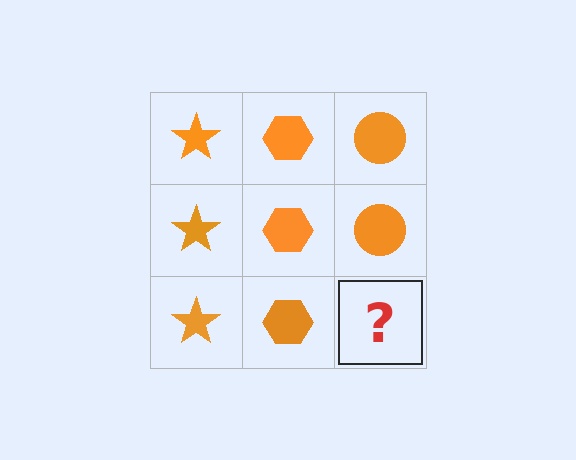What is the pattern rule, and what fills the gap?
The rule is that each column has a consistent shape. The gap should be filled with an orange circle.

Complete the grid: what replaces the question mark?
The question mark should be replaced with an orange circle.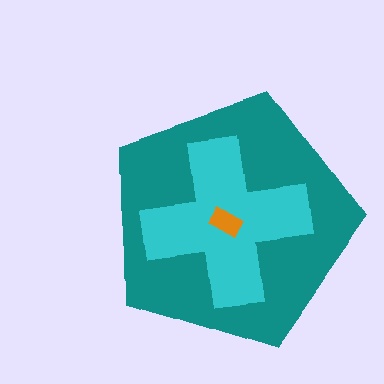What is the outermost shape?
The teal pentagon.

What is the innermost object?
The orange rectangle.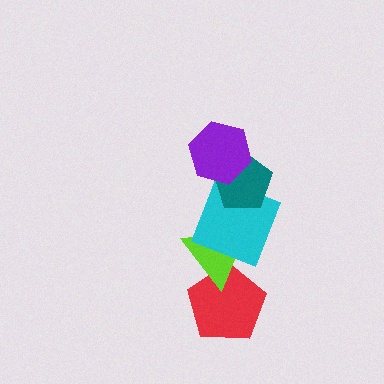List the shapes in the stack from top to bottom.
From top to bottom: the purple hexagon, the teal pentagon, the cyan square, the lime triangle, the red pentagon.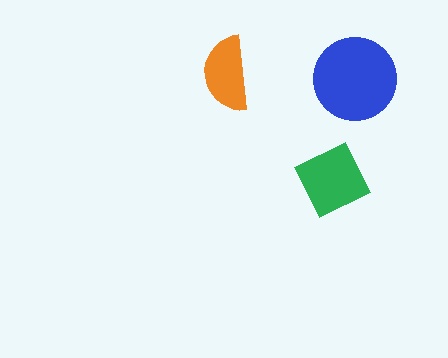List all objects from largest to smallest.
The blue circle, the green diamond, the orange semicircle.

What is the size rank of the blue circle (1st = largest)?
1st.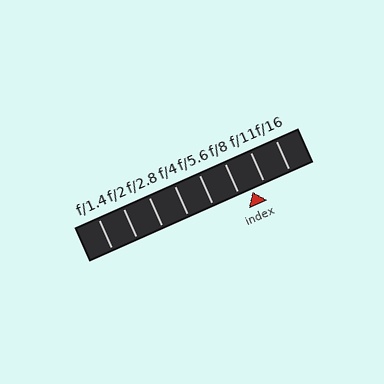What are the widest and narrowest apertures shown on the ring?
The widest aperture shown is f/1.4 and the narrowest is f/16.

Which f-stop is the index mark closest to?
The index mark is closest to f/8.